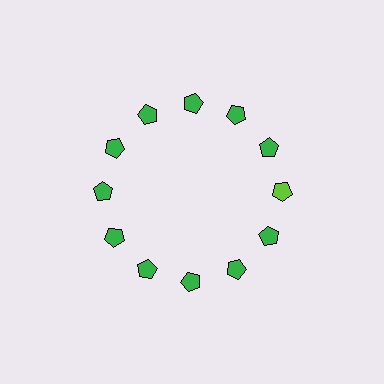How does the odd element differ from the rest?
It has a different color: lime instead of green.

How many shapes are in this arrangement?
There are 12 shapes arranged in a ring pattern.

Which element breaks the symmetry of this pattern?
The lime pentagon at roughly the 3 o'clock position breaks the symmetry. All other shapes are green pentagons.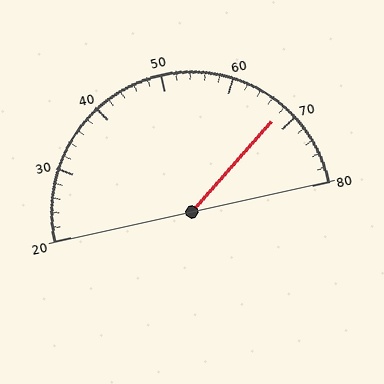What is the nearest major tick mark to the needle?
The nearest major tick mark is 70.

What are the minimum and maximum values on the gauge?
The gauge ranges from 20 to 80.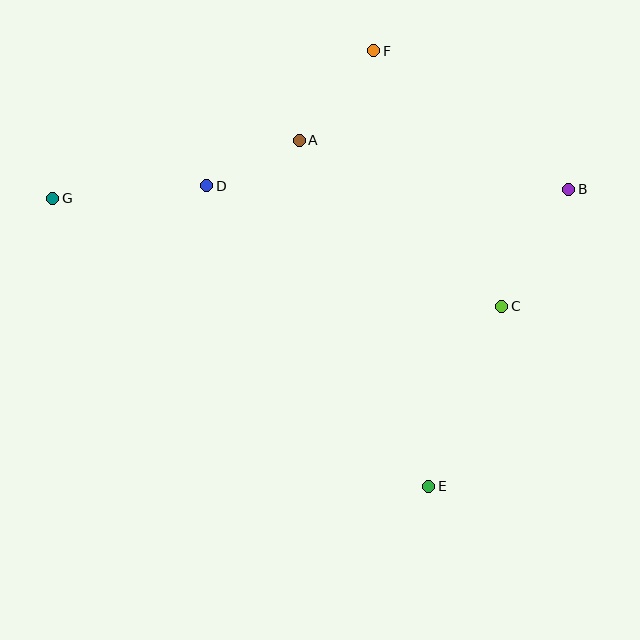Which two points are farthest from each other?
Points B and G are farthest from each other.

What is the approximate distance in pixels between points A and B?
The distance between A and B is approximately 274 pixels.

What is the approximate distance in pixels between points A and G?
The distance between A and G is approximately 253 pixels.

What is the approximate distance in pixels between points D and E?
The distance between D and E is approximately 374 pixels.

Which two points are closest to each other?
Points A and D are closest to each other.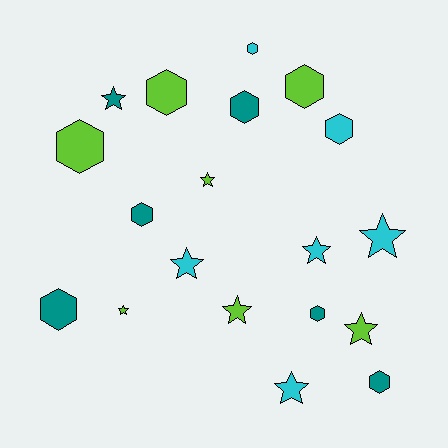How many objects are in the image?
There are 19 objects.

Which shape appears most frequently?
Hexagon, with 10 objects.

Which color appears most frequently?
Lime, with 7 objects.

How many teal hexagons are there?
There are 5 teal hexagons.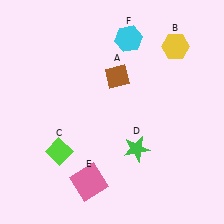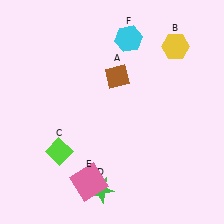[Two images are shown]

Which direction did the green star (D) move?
The green star (D) moved down.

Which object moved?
The green star (D) moved down.